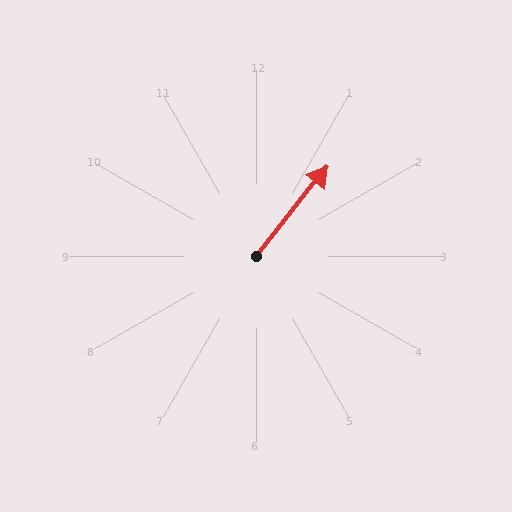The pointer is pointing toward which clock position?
Roughly 1 o'clock.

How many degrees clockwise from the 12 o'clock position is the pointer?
Approximately 39 degrees.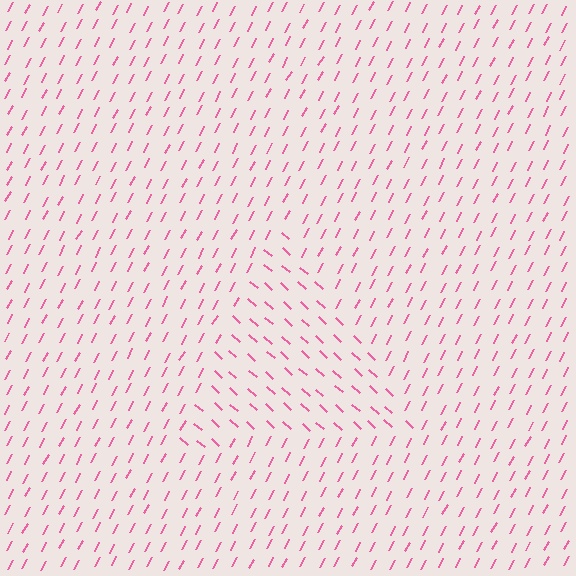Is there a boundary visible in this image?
Yes, there is a texture boundary formed by a change in line orientation.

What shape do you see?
I see a triangle.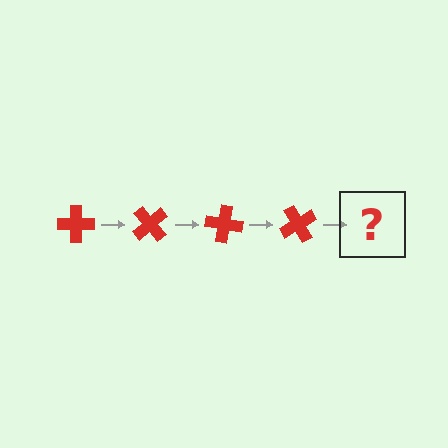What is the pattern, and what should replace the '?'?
The pattern is that the cross rotates 50 degrees each step. The '?' should be a red cross rotated 200 degrees.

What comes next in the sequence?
The next element should be a red cross rotated 200 degrees.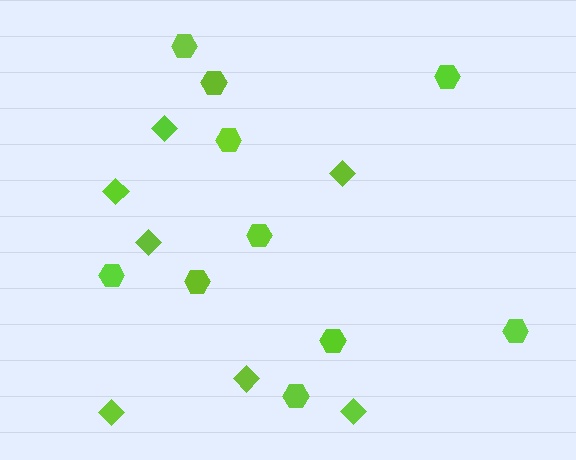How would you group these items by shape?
There are 2 groups: one group of diamonds (7) and one group of hexagons (10).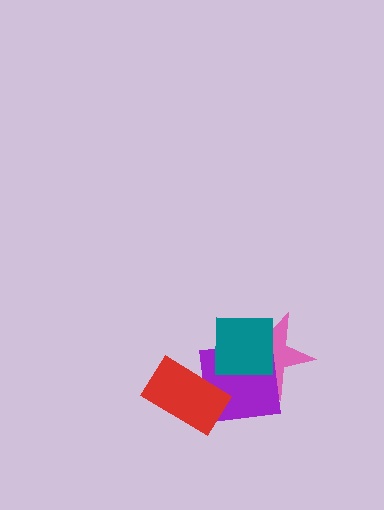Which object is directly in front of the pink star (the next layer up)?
The purple square is directly in front of the pink star.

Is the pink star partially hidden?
Yes, it is partially covered by another shape.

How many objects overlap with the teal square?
2 objects overlap with the teal square.